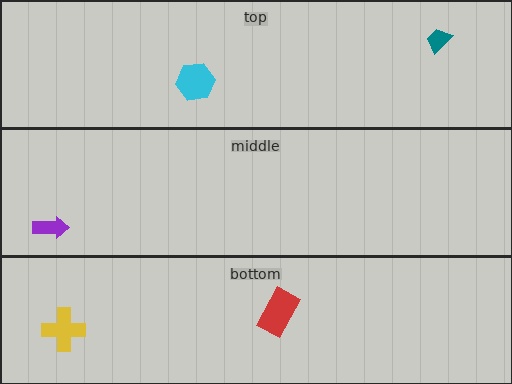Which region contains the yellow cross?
The bottom region.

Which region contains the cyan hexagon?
The top region.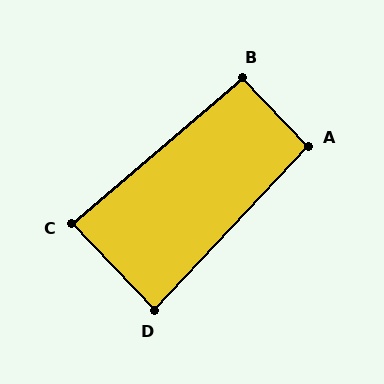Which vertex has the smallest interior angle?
D, at approximately 87 degrees.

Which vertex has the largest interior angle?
B, at approximately 93 degrees.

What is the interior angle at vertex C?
Approximately 87 degrees (approximately right).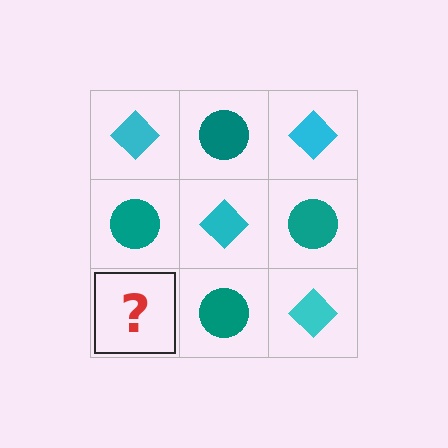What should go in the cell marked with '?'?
The missing cell should contain a cyan diamond.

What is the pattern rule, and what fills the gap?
The rule is that it alternates cyan diamond and teal circle in a checkerboard pattern. The gap should be filled with a cyan diamond.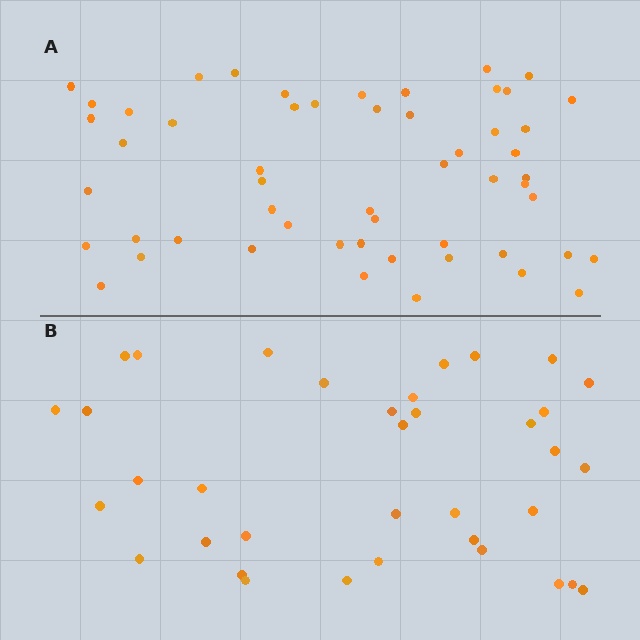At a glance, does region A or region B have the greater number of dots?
Region A (the top region) has more dots.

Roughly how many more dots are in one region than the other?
Region A has approximately 20 more dots than region B.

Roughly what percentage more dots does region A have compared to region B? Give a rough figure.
About 50% more.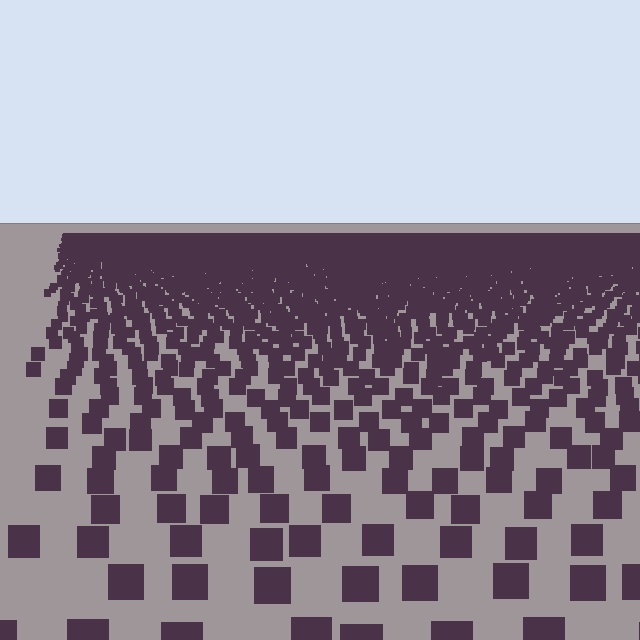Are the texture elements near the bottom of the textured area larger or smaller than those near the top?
Larger. Near the bottom, elements are closer to the viewer and appear at a bigger on-screen size.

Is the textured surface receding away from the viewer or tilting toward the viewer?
The surface is receding away from the viewer. Texture elements get smaller and denser toward the top.